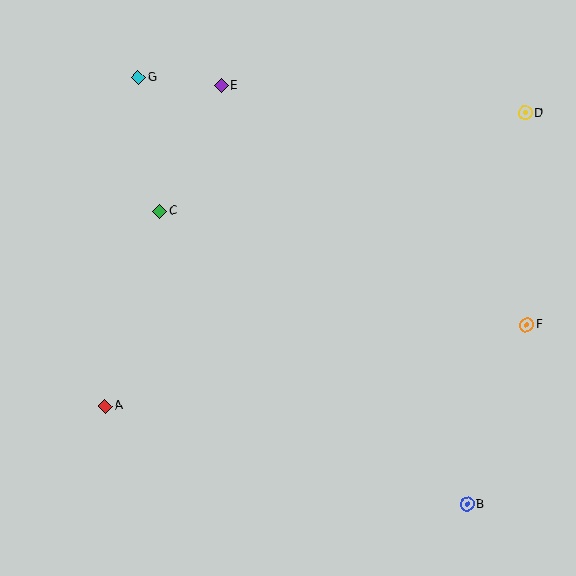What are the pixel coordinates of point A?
Point A is at (105, 406).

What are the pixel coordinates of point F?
Point F is at (527, 325).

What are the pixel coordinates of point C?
Point C is at (160, 211).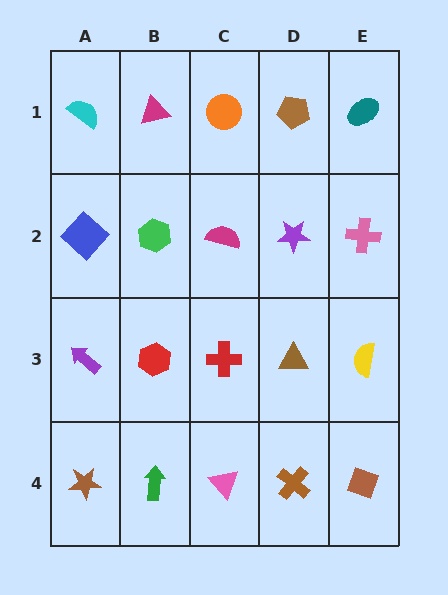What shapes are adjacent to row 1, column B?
A green hexagon (row 2, column B), a cyan semicircle (row 1, column A), an orange circle (row 1, column C).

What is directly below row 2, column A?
A purple arrow.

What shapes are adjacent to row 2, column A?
A cyan semicircle (row 1, column A), a purple arrow (row 3, column A), a green hexagon (row 2, column B).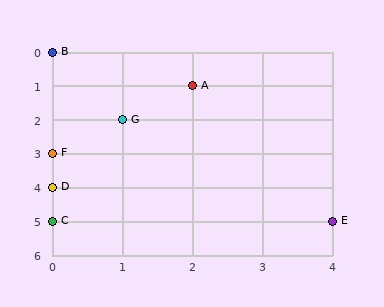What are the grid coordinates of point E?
Point E is at grid coordinates (4, 5).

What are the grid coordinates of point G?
Point G is at grid coordinates (1, 2).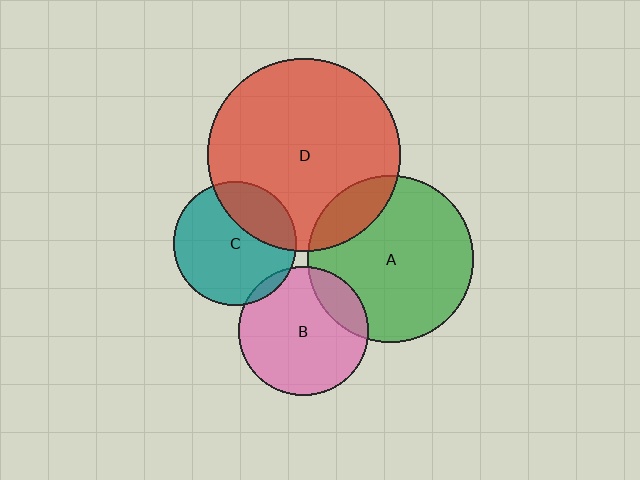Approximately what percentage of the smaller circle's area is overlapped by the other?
Approximately 5%.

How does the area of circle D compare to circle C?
Approximately 2.4 times.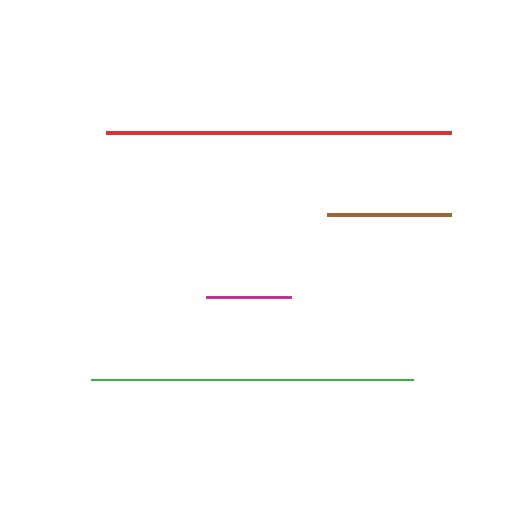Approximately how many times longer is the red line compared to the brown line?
The red line is approximately 2.8 times the length of the brown line.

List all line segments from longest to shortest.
From longest to shortest: red, green, brown, magenta.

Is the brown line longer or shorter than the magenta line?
The brown line is longer than the magenta line.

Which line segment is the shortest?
The magenta line is the shortest at approximately 85 pixels.